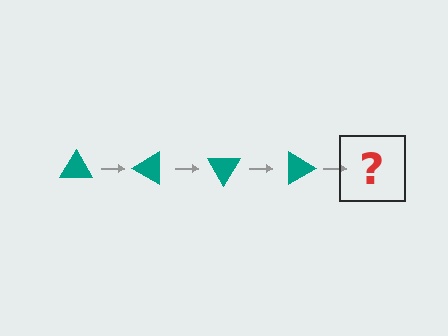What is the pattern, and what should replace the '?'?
The pattern is that the triangle rotates 30 degrees each step. The '?' should be a teal triangle rotated 120 degrees.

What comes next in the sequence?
The next element should be a teal triangle rotated 120 degrees.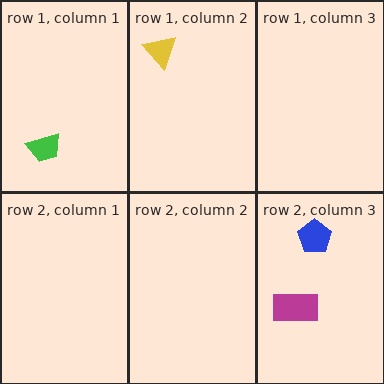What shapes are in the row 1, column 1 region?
The green trapezoid.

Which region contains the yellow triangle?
The row 1, column 2 region.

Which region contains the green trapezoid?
The row 1, column 1 region.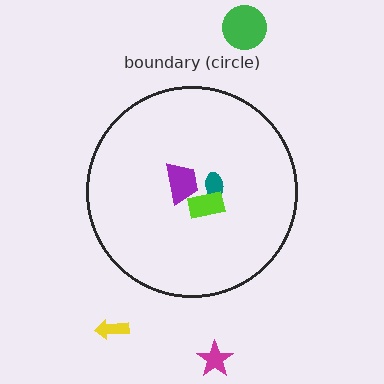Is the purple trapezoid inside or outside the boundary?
Inside.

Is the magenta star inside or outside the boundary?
Outside.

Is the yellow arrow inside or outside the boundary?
Outside.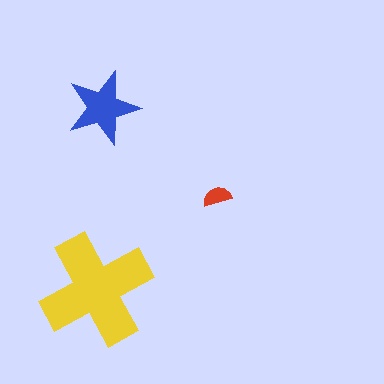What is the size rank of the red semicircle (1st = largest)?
3rd.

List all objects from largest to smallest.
The yellow cross, the blue star, the red semicircle.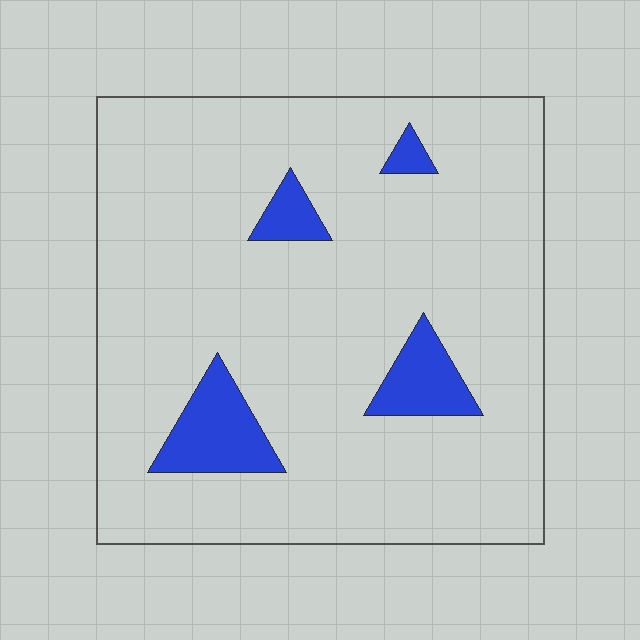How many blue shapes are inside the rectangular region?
4.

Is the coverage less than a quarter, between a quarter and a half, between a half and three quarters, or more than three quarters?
Less than a quarter.